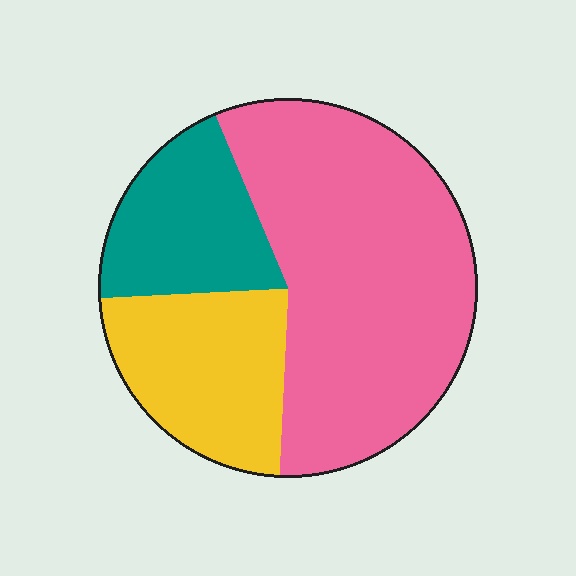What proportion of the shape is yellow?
Yellow takes up about one quarter (1/4) of the shape.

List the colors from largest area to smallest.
From largest to smallest: pink, yellow, teal.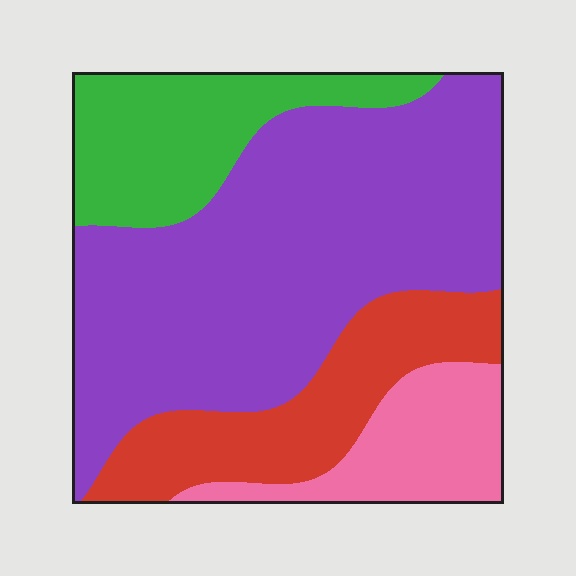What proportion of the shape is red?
Red takes up about one sixth (1/6) of the shape.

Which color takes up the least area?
Pink, at roughly 10%.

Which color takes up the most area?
Purple, at roughly 50%.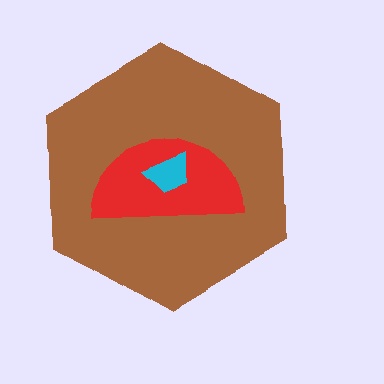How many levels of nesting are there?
3.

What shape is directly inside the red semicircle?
The cyan trapezoid.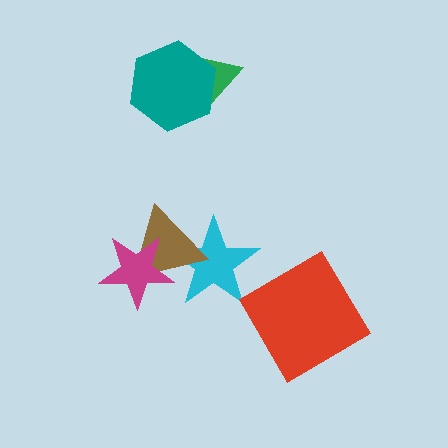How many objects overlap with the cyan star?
2 objects overlap with the cyan star.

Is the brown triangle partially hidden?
Yes, it is partially covered by another shape.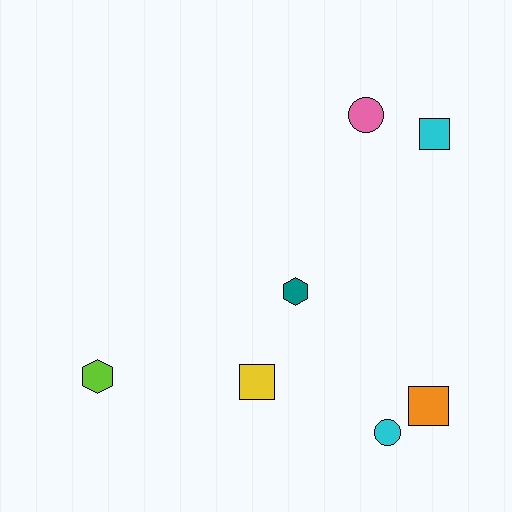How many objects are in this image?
There are 7 objects.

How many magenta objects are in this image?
There are no magenta objects.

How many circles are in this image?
There are 2 circles.